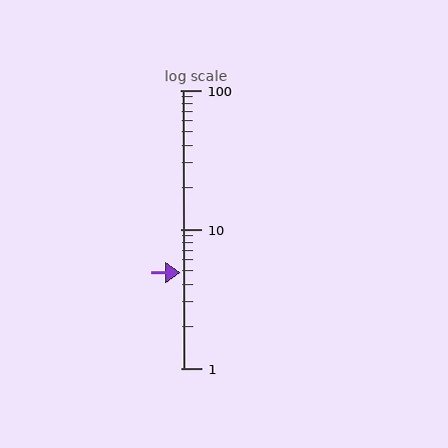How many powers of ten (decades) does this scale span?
The scale spans 2 decades, from 1 to 100.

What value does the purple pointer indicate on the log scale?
The pointer indicates approximately 4.9.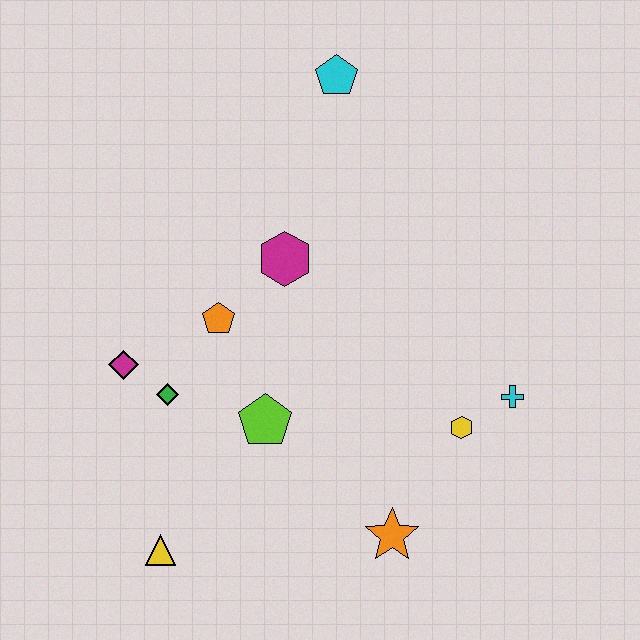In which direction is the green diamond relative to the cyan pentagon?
The green diamond is below the cyan pentagon.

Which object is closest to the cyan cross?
The yellow hexagon is closest to the cyan cross.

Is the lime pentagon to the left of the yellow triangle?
No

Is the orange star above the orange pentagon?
No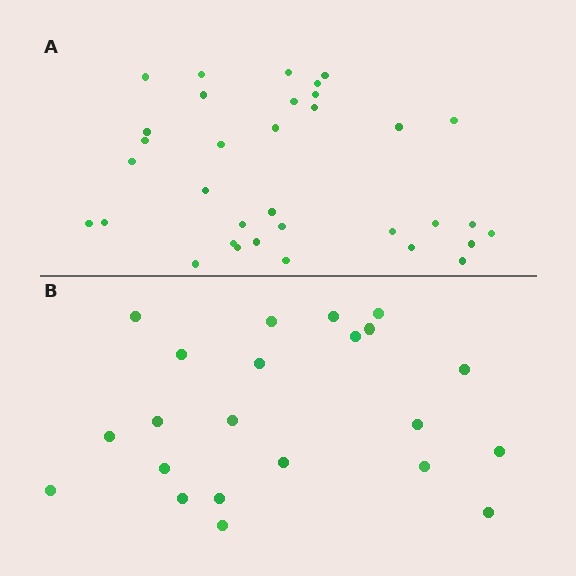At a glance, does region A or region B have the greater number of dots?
Region A (the top region) has more dots.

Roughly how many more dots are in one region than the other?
Region A has roughly 12 or so more dots than region B.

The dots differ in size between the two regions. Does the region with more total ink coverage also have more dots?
No. Region B has more total ink coverage because its dots are larger, but region A actually contains more individual dots. Total area can be misleading — the number of items is what matters here.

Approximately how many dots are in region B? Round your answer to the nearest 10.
About 20 dots. (The exact count is 22, which rounds to 20.)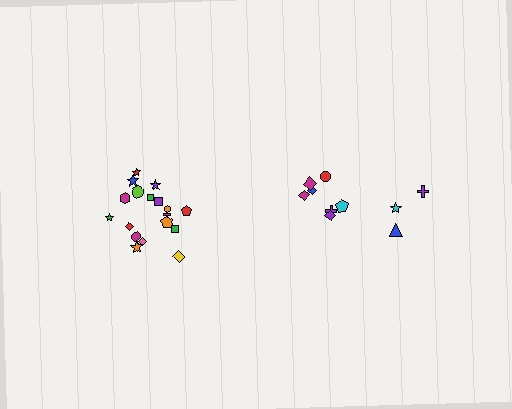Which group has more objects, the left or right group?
The left group.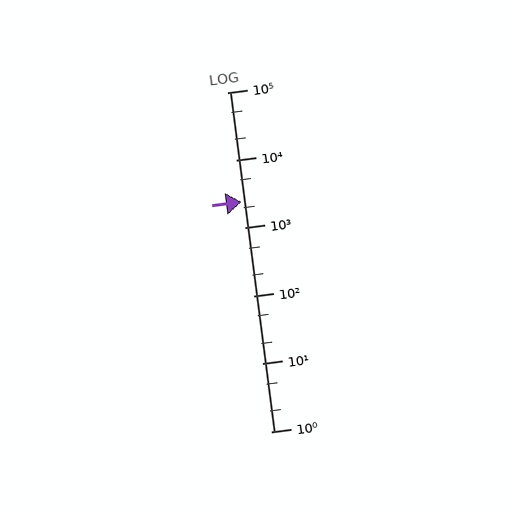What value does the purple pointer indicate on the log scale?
The pointer indicates approximately 2400.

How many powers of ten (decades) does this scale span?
The scale spans 5 decades, from 1 to 100000.